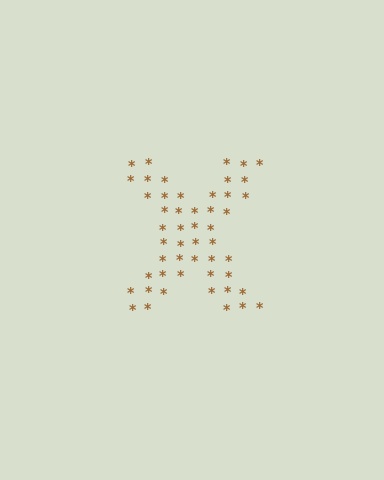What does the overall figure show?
The overall figure shows the letter X.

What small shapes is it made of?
It is made of small asterisks.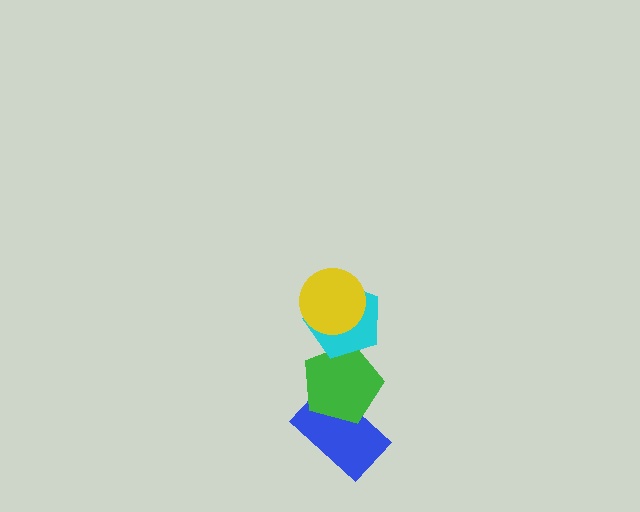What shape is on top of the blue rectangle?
The green pentagon is on top of the blue rectangle.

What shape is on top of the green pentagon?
The cyan pentagon is on top of the green pentagon.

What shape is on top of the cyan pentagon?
The yellow circle is on top of the cyan pentagon.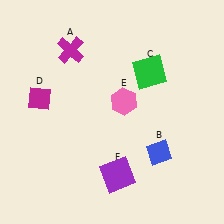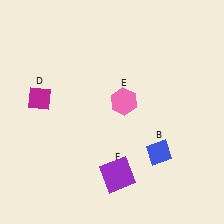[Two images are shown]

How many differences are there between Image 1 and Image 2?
There are 2 differences between the two images.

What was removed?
The magenta cross (A), the green square (C) were removed in Image 2.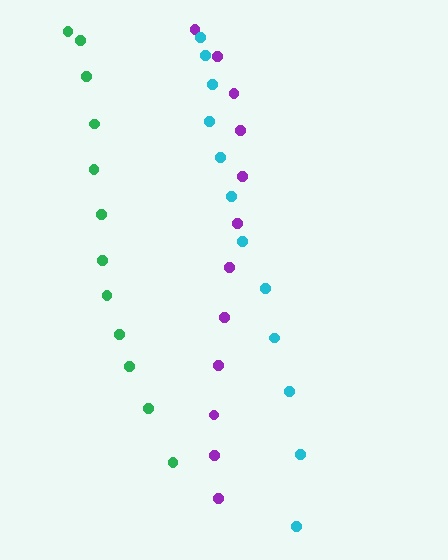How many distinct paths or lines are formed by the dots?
There are 3 distinct paths.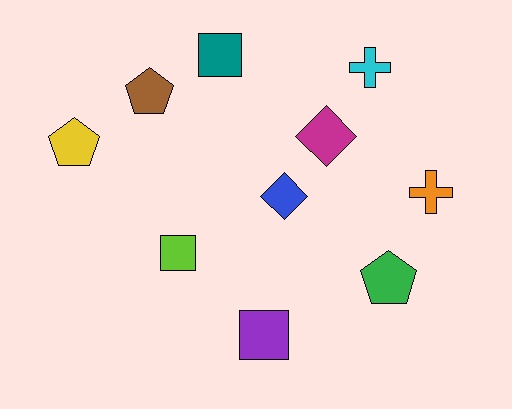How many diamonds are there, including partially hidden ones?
There are 2 diamonds.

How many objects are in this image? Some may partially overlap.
There are 10 objects.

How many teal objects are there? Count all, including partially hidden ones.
There is 1 teal object.